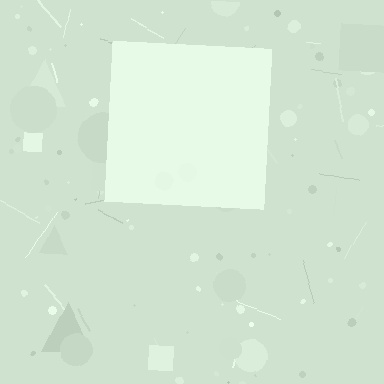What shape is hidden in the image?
A square is hidden in the image.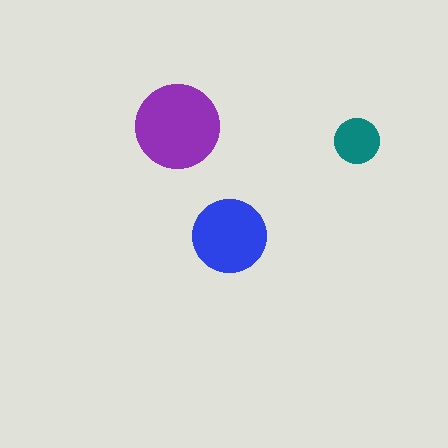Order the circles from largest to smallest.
the purple one, the blue one, the teal one.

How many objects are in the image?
There are 3 objects in the image.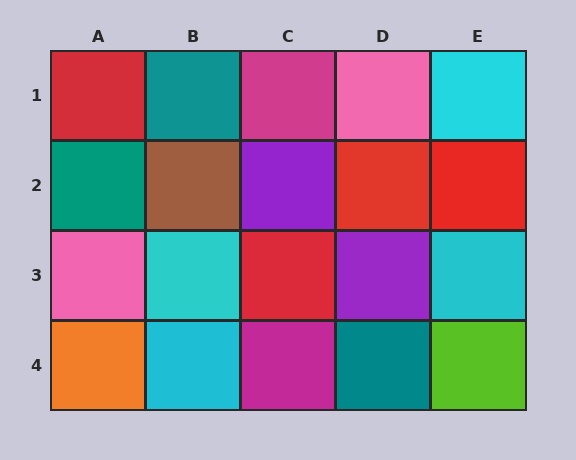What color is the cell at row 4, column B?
Cyan.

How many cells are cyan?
4 cells are cyan.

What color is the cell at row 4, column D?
Teal.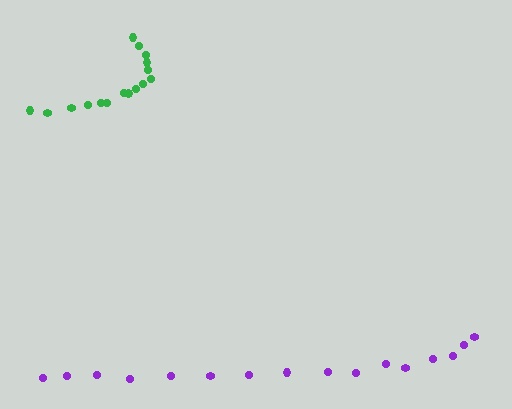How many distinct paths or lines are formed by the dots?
There are 2 distinct paths.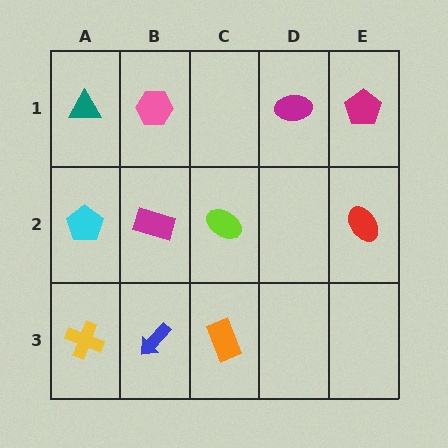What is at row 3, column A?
A yellow cross.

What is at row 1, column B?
A pink hexagon.